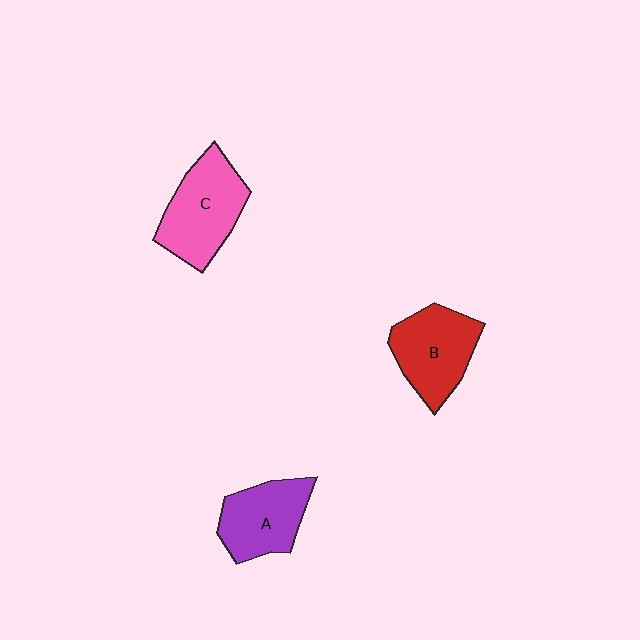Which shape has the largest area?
Shape C (pink).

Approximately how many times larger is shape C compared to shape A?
Approximately 1.2 times.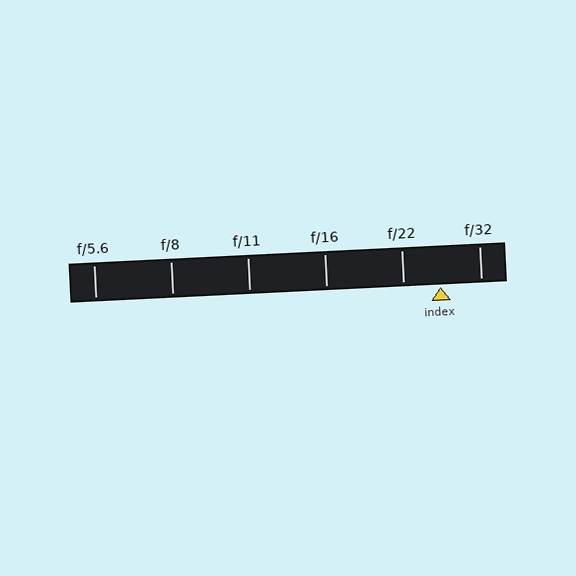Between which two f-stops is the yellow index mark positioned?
The index mark is between f/22 and f/32.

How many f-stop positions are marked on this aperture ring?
There are 6 f-stop positions marked.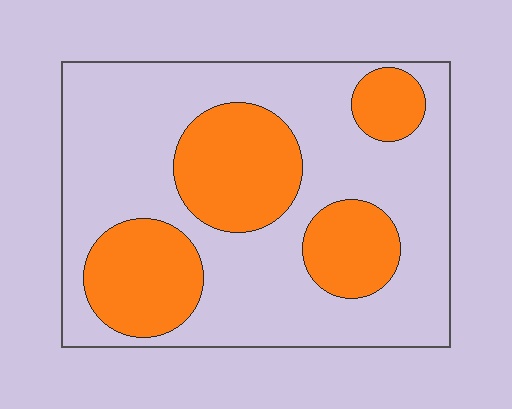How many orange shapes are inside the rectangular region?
4.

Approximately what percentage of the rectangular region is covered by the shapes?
Approximately 35%.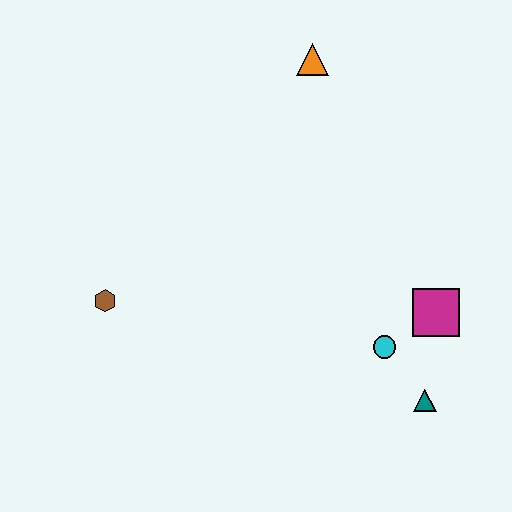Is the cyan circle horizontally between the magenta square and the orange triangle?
Yes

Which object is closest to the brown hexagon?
The cyan circle is closest to the brown hexagon.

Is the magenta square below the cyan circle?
No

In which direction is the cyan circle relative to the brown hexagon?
The cyan circle is to the right of the brown hexagon.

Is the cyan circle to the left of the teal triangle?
Yes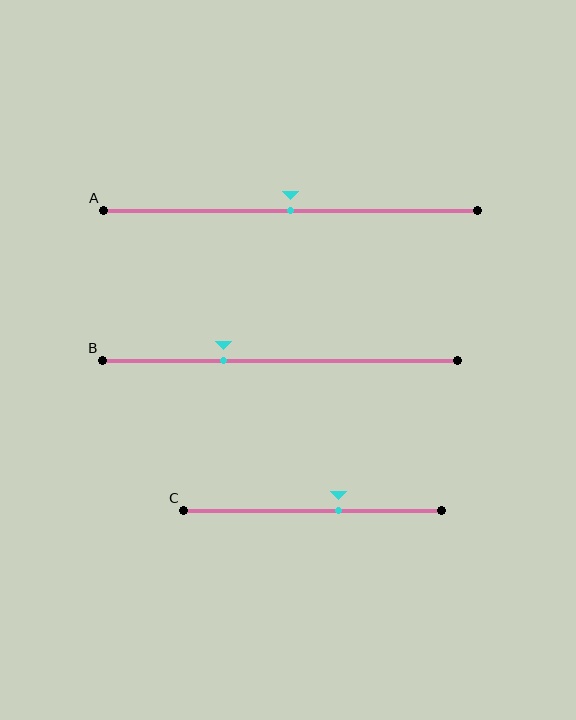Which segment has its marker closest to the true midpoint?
Segment A has its marker closest to the true midpoint.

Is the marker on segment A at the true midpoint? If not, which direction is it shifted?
Yes, the marker on segment A is at the true midpoint.